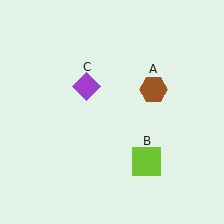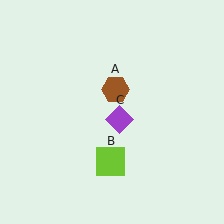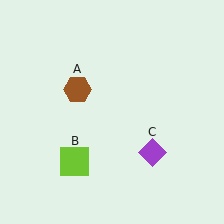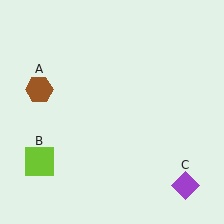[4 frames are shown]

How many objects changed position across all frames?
3 objects changed position: brown hexagon (object A), lime square (object B), purple diamond (object C).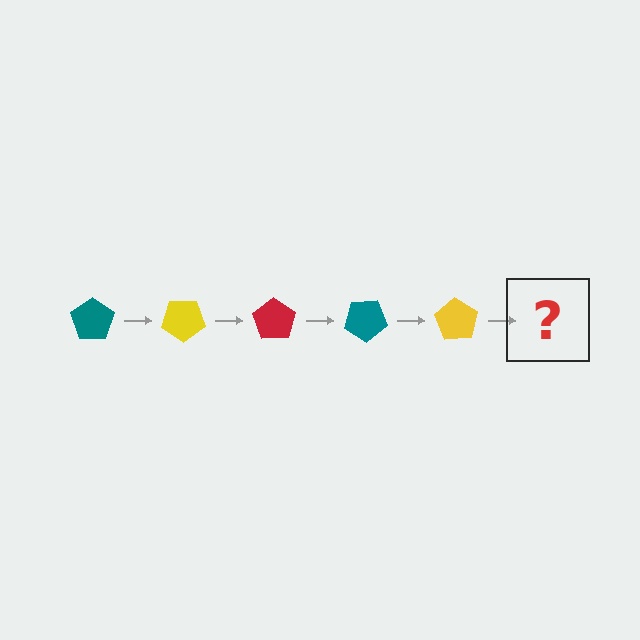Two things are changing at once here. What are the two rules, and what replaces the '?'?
The two rules are that it rotates 35 degrees each step and the color cycles through teal, yellow, and red. The '?' should be a red pentagon, rotated 175 degrees from the start.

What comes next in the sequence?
The next element should be a red pentagon, rotated 175 degrees from the start.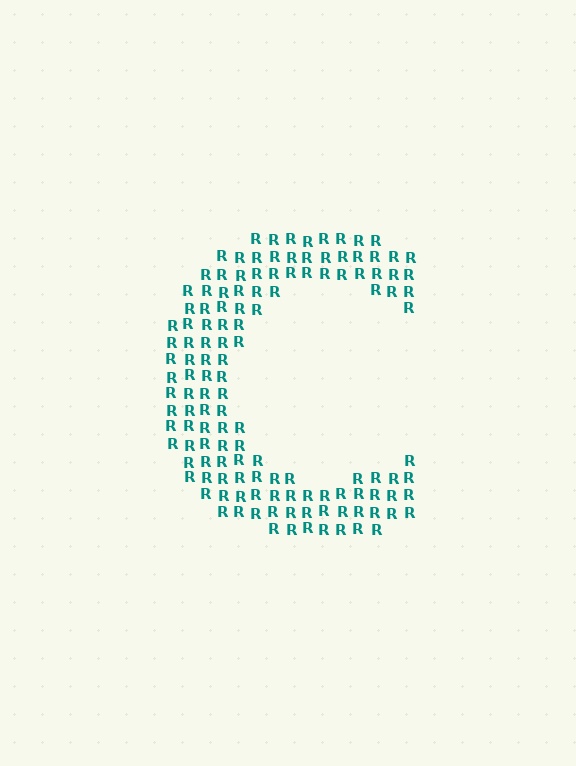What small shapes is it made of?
It is made of small letter R's.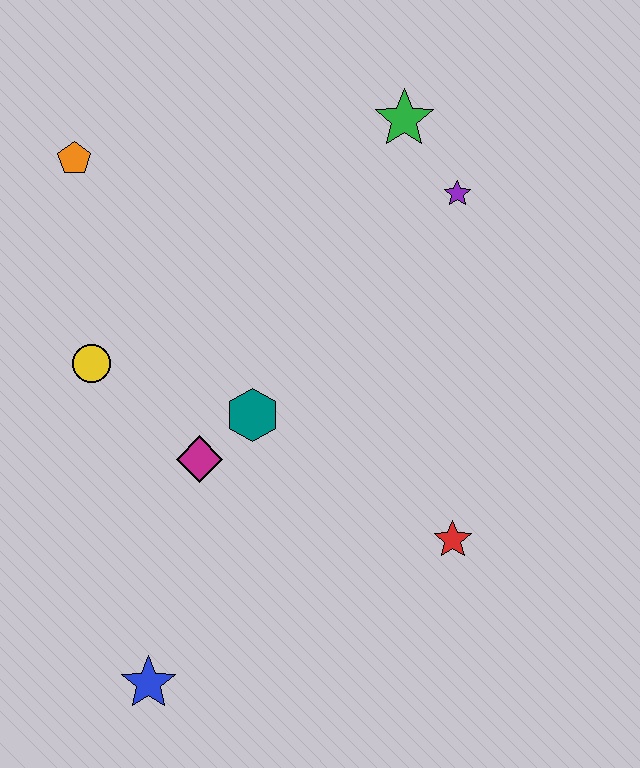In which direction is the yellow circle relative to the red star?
The yellow circle is to the left of the red star.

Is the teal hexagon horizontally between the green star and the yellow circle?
Yes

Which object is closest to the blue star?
The magenta diamond is closest to the blue star.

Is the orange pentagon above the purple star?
Yes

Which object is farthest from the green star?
The blue star is farthest from the green star.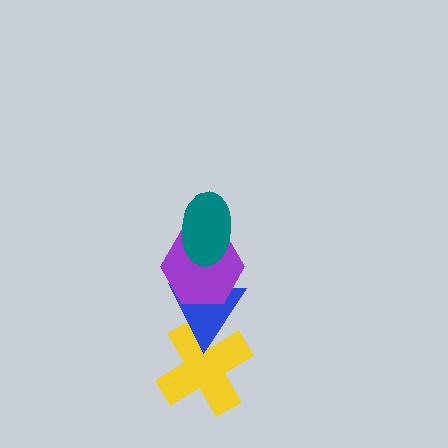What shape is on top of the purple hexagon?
The teal ellipse is on top of the purple hexagon.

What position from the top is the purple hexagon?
The purple hexagon is 2nd from the top.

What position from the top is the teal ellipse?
The teal ellipse is 1st from the top.